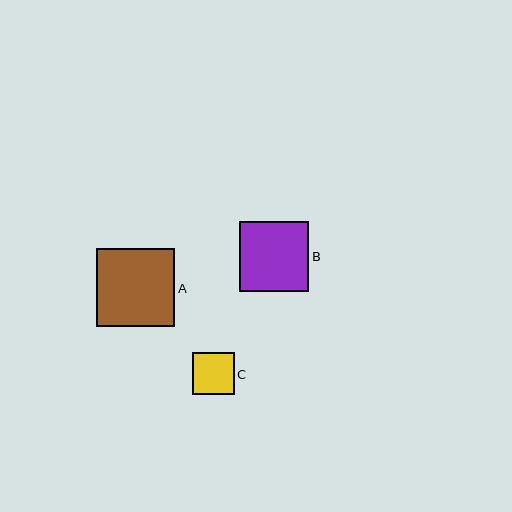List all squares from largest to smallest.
From largest to smallest: A, B, C.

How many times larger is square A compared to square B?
Square A is approximately 1.1 times the size of square B.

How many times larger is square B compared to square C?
Square B is approximately 1.7 times the size of square C.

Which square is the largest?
Square A is the largest with a size of approximately 79 pixels.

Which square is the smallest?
Square C is the smallest with a size of approximately 42 pixels.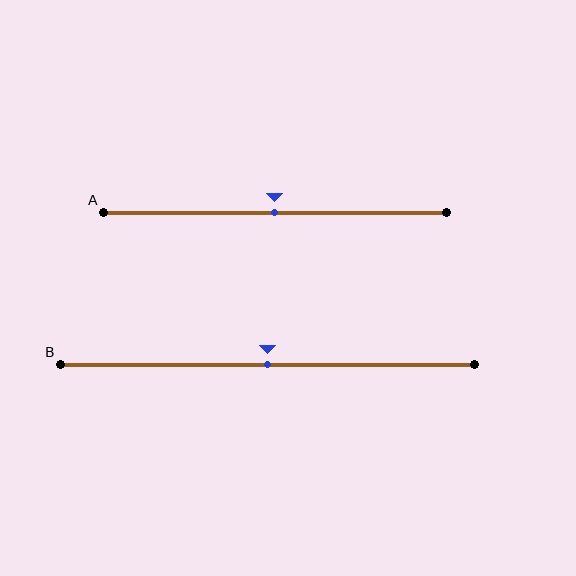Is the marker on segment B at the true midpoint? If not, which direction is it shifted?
Yes, the marker on segment B is at the true midpoint.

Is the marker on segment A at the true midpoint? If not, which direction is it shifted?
Yes, the marker on segment A is at the true midpoint.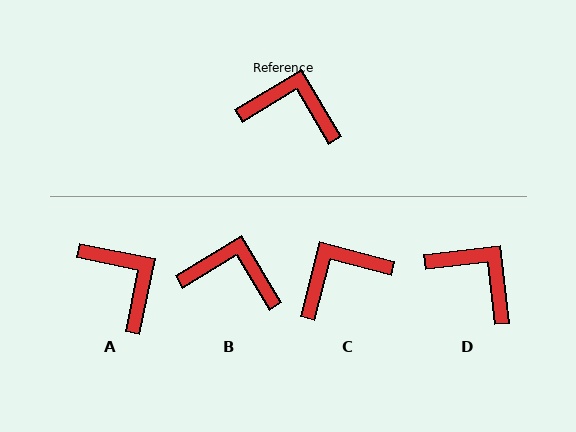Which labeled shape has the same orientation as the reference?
B.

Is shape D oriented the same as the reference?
No, it is off by about 24 degrees.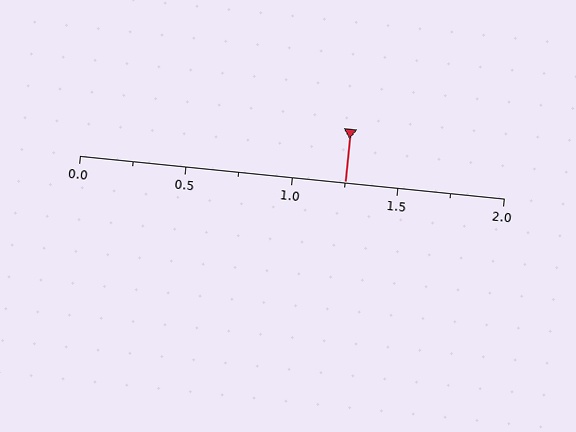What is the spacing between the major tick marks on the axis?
The major ticks are spaced 0.5 apart.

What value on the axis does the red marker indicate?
The marker indicates approximately 1.25.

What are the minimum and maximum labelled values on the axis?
The axis runs from 0.0 to 2.0.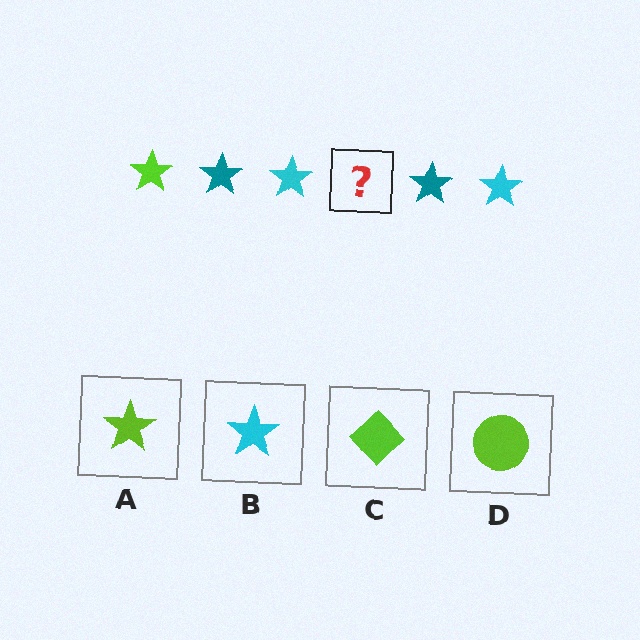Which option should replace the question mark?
Option A.